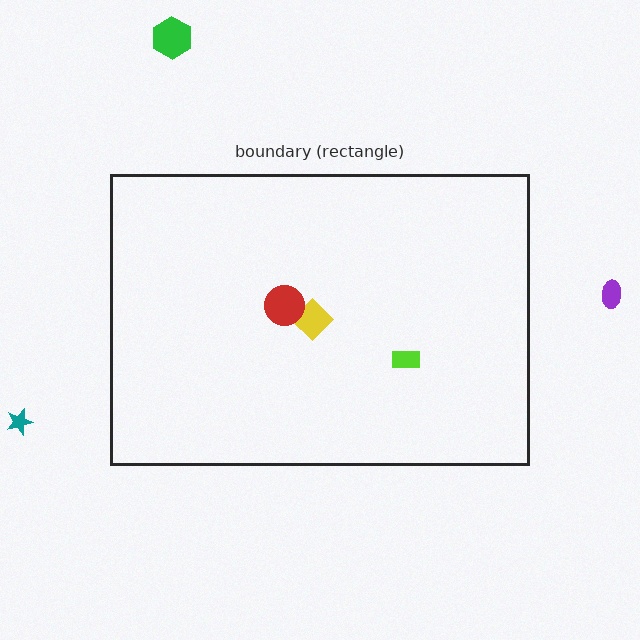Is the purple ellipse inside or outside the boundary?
Outside.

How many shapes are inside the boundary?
3 inside, 3 outside.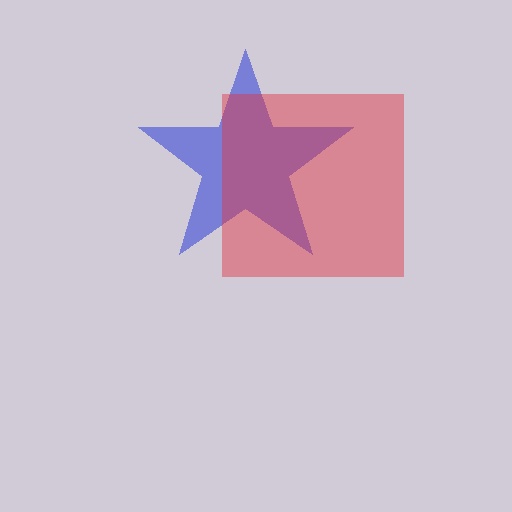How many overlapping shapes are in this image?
There are 2 overlapping shapes in the image.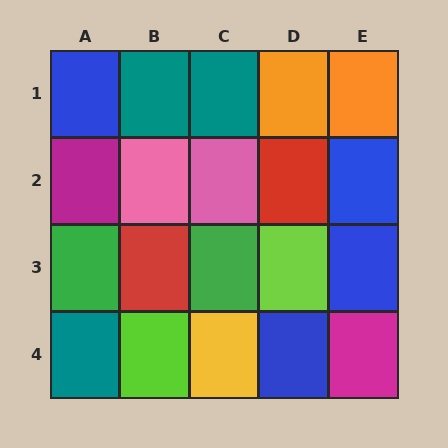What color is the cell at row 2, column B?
Pink.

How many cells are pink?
2 cells are pink.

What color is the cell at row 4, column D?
Blue.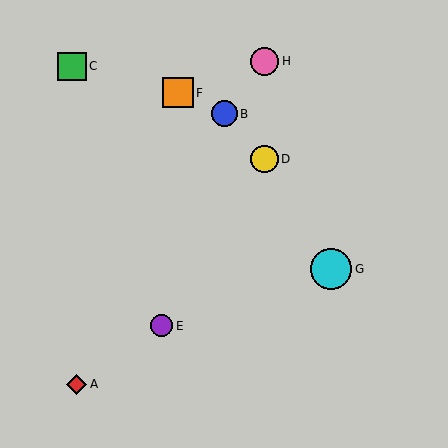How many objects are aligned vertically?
2 objects (D, H) are aligned vertically.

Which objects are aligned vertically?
Objects D, H are aligned vertically.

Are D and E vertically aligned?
No, D is at x≈265 and E is at x≈162.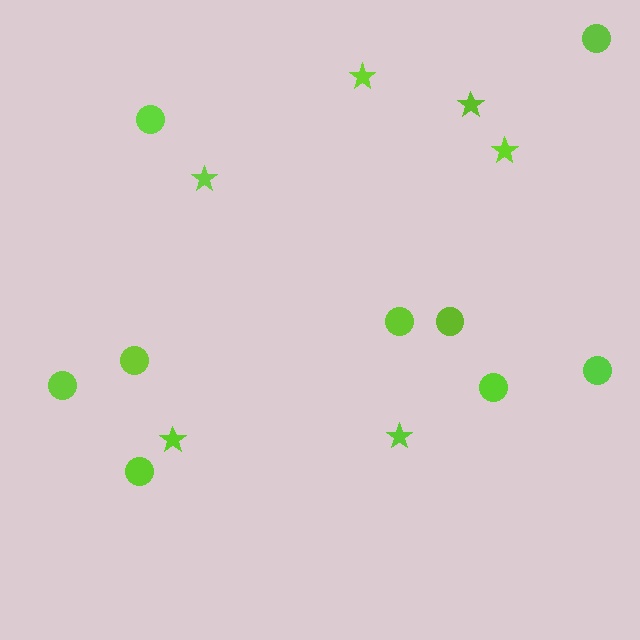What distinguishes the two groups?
There are 2 groups: one group of stars (6) and one group of circles (9).